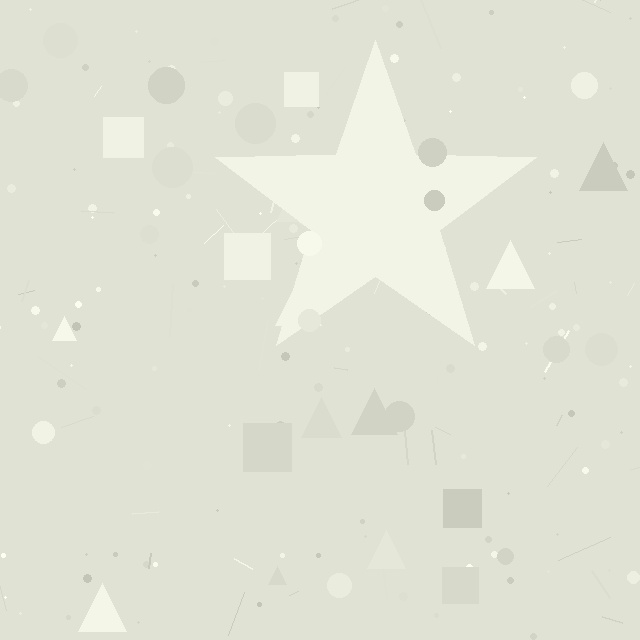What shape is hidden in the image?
A star is hidden in the image.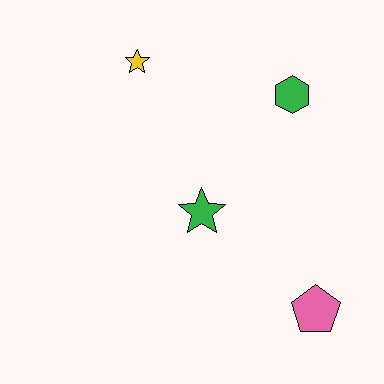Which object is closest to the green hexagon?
The green star is closest to the green hexagon.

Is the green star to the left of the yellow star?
No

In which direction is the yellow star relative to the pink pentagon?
The yellow star is above the pink pentagon.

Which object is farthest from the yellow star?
The pink pentagon is farthest from the yellow star.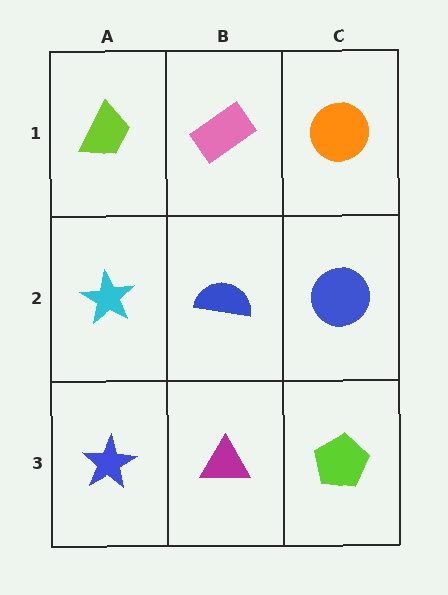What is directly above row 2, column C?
An orange circle.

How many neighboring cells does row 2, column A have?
3.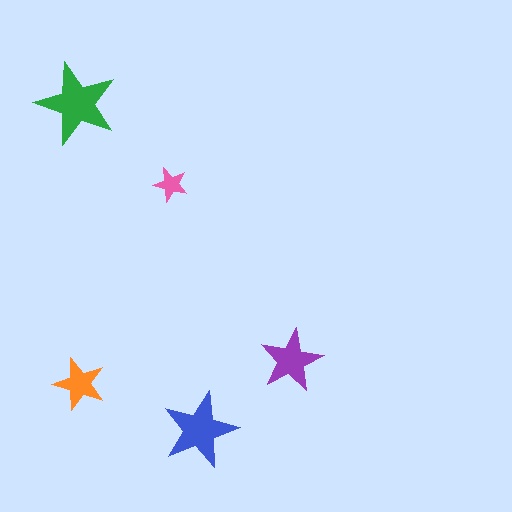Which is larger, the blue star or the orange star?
The blue one.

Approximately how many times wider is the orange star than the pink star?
About 1.5 times wider.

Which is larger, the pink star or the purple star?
The purple one.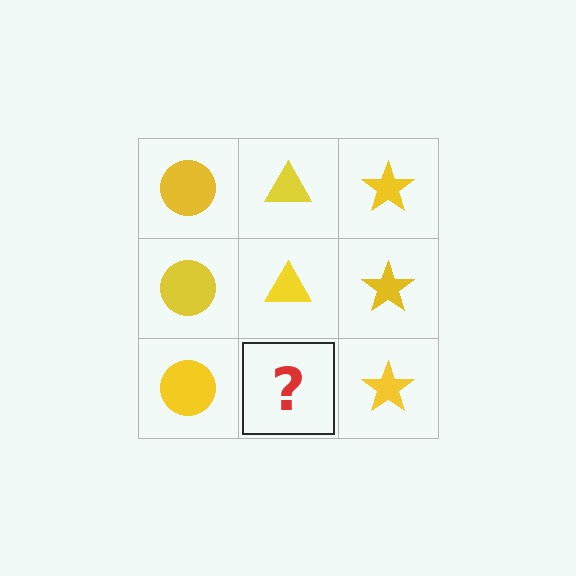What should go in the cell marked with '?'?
The missing cell should contain a yellow triangle.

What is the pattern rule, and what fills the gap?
The rule is that each column has a consistent shape. The gap should be filled with a yellow triangle.